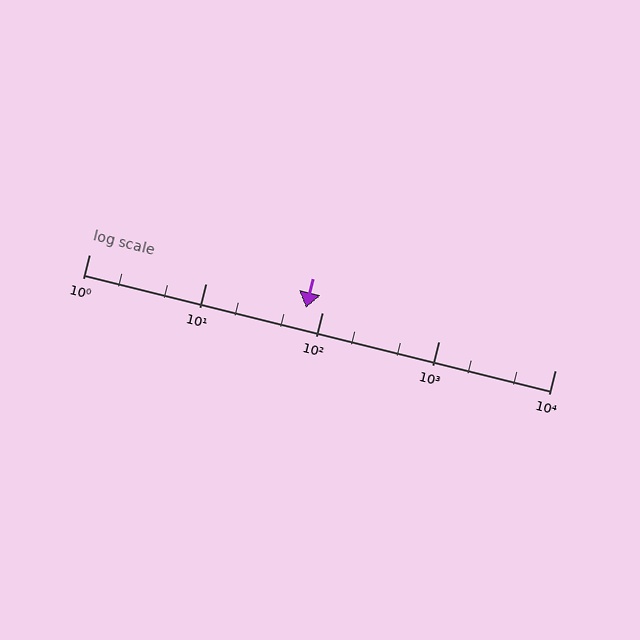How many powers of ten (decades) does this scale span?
The scale spans 4 decades, from 1 to 10000.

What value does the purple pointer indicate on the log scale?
The pointer indicates approximately 73.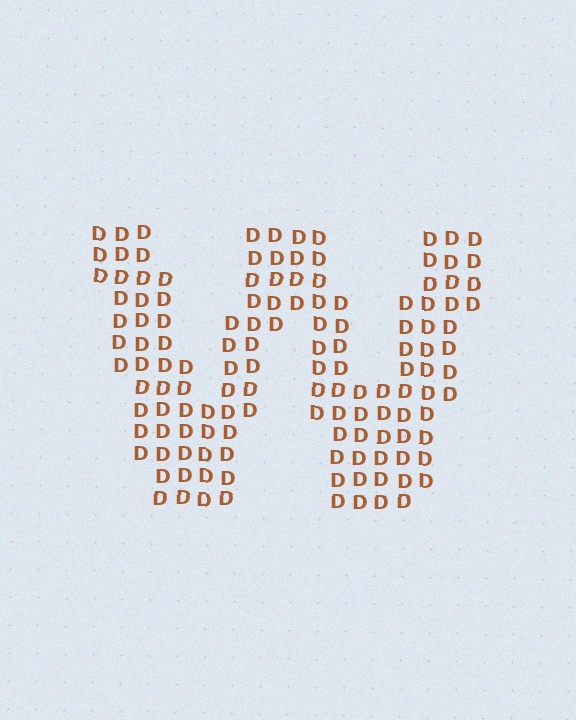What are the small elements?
The small elements are letter D's.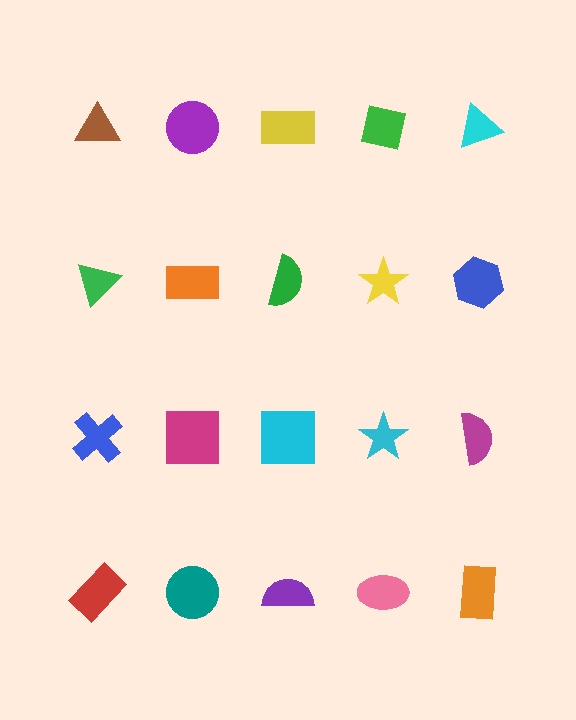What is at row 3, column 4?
A cyan star.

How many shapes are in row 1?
5 shapes.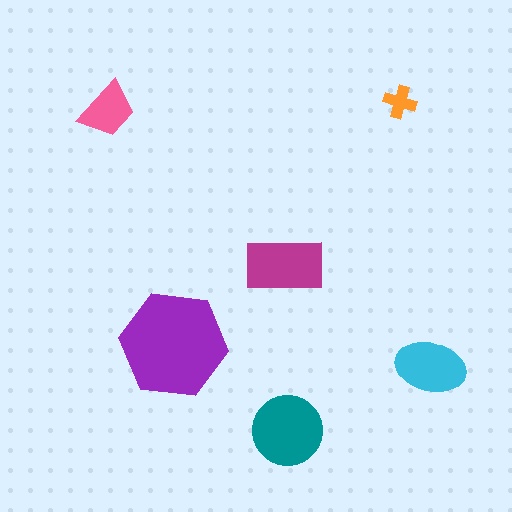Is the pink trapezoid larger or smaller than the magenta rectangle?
Smaller.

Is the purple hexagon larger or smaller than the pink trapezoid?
Larger.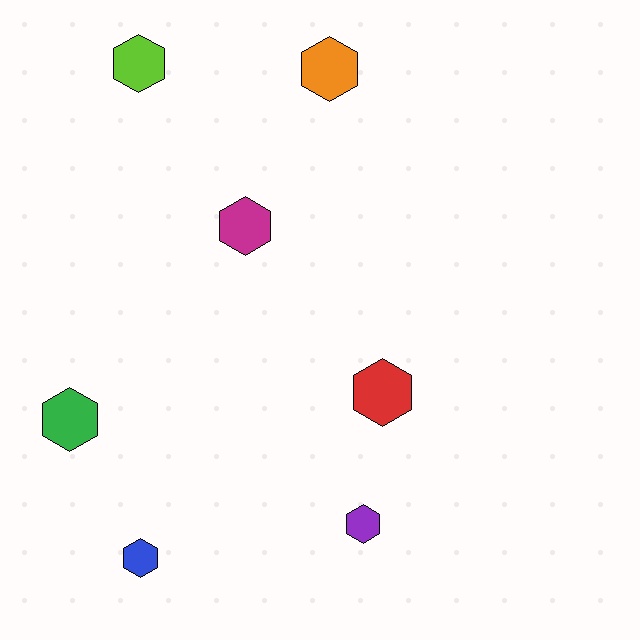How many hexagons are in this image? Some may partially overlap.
There are 7 hexagons.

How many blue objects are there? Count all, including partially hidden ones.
There is 1 blue object.